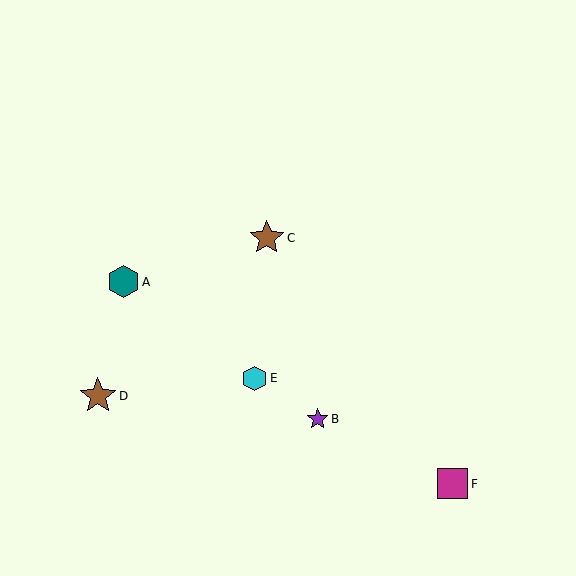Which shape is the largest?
The brown star (labeled D) is the largest.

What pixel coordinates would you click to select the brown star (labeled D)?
Click at (98, 396) to select the brown star D.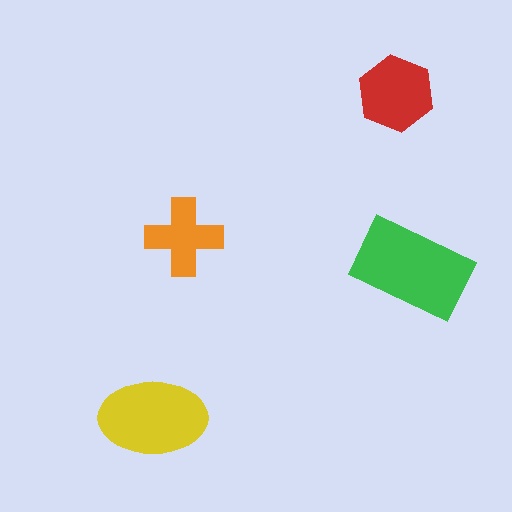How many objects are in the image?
There are 4 objects in the image.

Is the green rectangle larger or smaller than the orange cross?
Larger.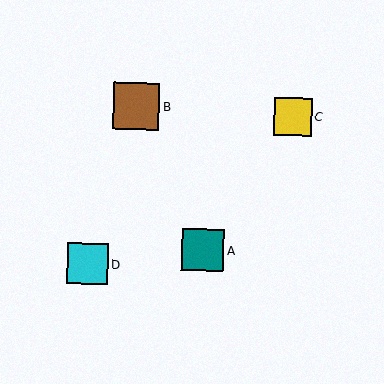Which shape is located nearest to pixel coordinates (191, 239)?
The teal square (labeled A) at (203, 250) is nearest to that location.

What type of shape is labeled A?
Shape A is a teal square.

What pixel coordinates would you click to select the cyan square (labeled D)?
Click at (87, 264) to select the cyan square D.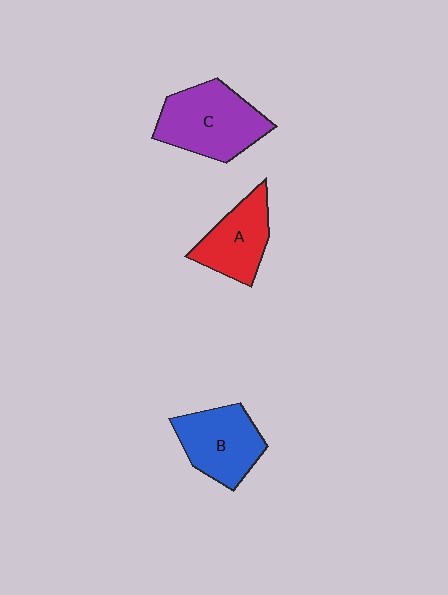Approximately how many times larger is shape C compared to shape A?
Approximately 1.4 times.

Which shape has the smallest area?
Shape A (red).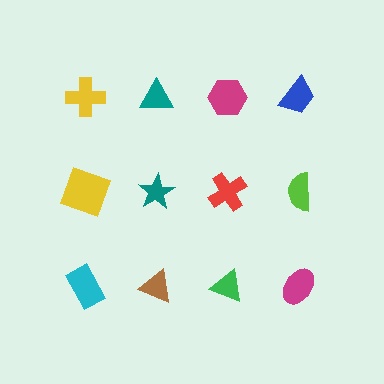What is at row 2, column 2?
A teal star.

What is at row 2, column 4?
A lime semicircle.